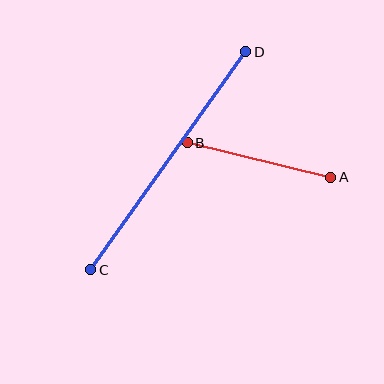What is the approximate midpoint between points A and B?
The midpoint is at approximately (259, 160) pixels.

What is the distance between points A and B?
The distance is approximately 148 pixels.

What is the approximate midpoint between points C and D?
The midpoint is at approximately (168, 161) pixels.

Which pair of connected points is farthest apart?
Points C and D are farthest apart.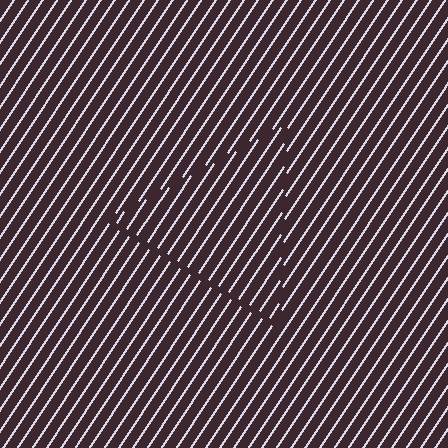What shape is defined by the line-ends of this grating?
An illusory triangle. The interior of the shape contains the same grating, shifted by half a period — the contour is defined by the phase discontinuity where line-ends from the inner and outer gratings abut.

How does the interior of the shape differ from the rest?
The interior of the shape contains the same grating, shifted by half a period — the contour is defined by the phase discontinuity where line-ends from the inner and outer gratings abut.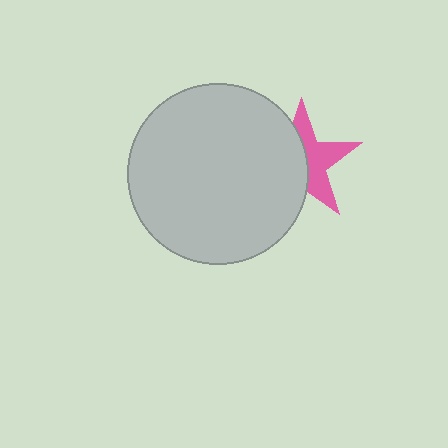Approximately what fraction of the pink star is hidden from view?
Roughly 53% of the pink star is hidden behind the light gray circle.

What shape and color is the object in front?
The object in front is a light gray circle.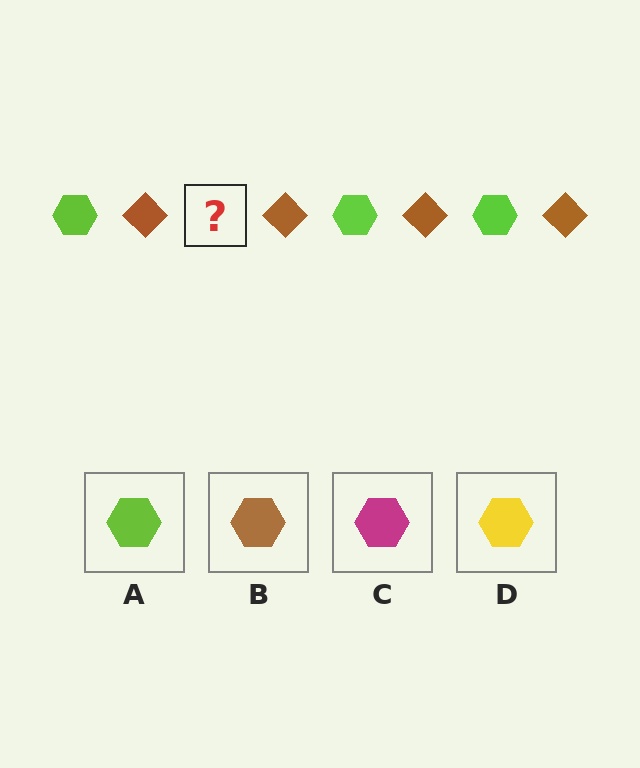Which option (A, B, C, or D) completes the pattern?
A.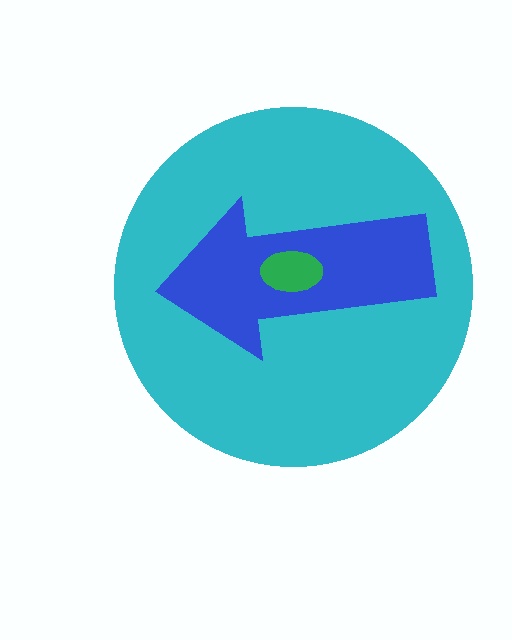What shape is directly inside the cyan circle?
The blue arrow.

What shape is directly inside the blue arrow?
The green ellipse.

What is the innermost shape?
The green ellipse.